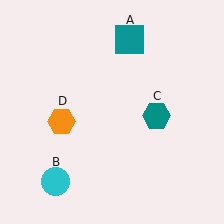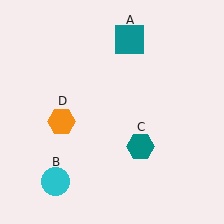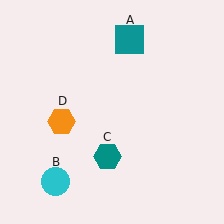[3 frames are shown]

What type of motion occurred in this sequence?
The teal hexagon (object C) rotated clockwise around the center of the scene.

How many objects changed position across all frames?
1 object changed position: teal hexagon (object C).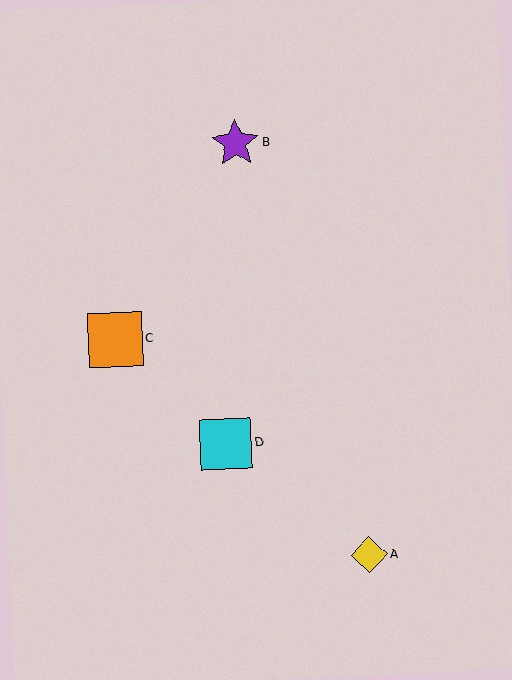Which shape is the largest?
The orange square (labeled C) is the largest.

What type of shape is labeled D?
Shape D is a cyan square.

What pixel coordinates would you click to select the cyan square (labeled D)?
Click at (226, 444) to select the cyan square D.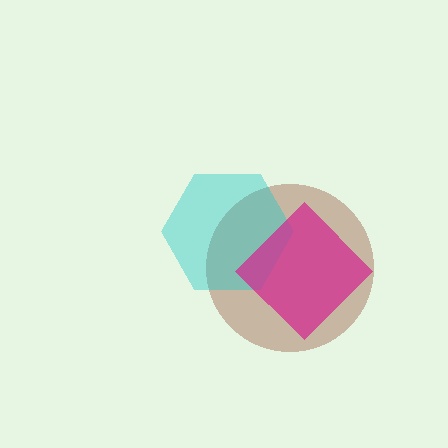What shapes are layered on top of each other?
The layered shapes are: a brown circle, a cyan hexagon, a magenta diamond.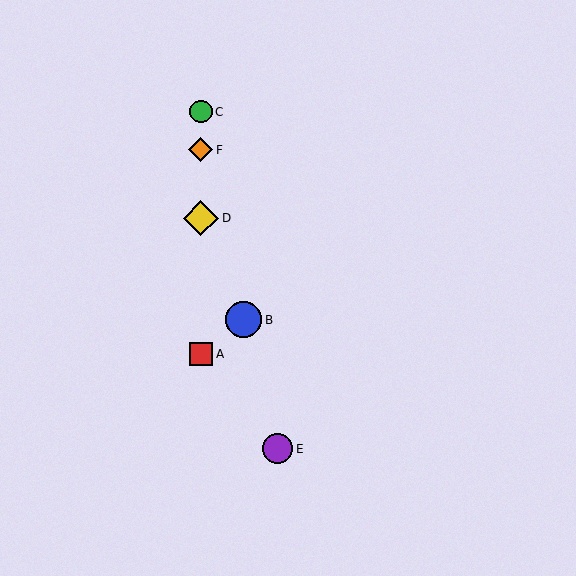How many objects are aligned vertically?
4 objects (A, C, D, F) are aligned vertically.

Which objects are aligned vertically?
Objects A, C, D, F are aligned vertically.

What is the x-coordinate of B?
Object B is at x≈244.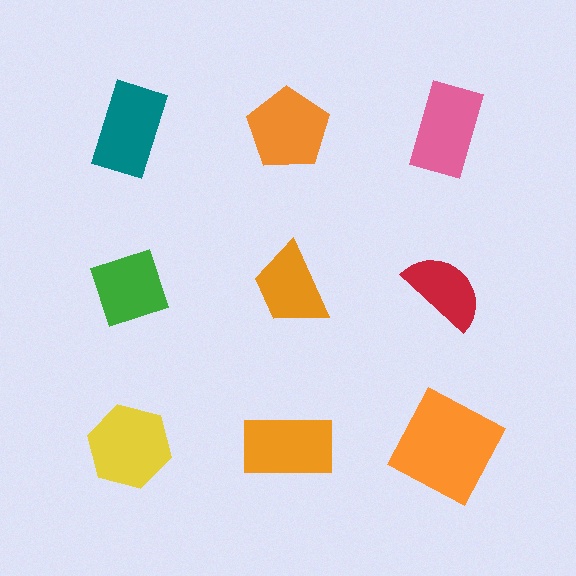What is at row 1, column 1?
A teal rectangle.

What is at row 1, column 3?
A pink rectangle.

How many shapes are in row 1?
3 shapes.